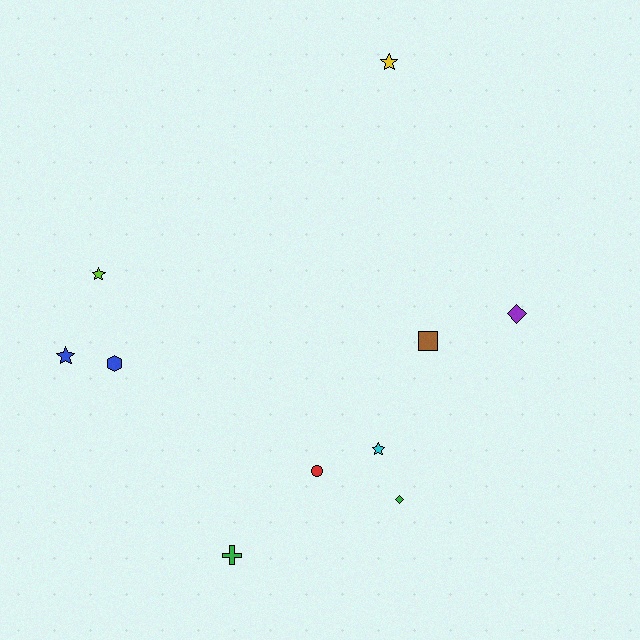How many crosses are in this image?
There is 1 cross.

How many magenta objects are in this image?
There are no magenta objects.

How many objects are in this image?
There are 10 objects.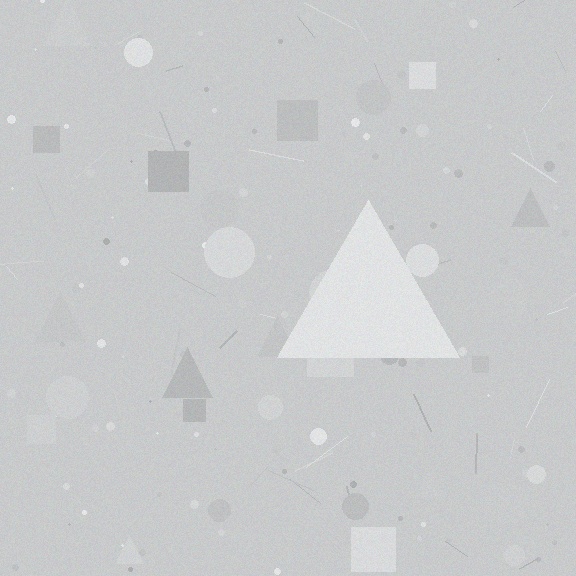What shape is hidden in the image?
A triangle is hidden in the image.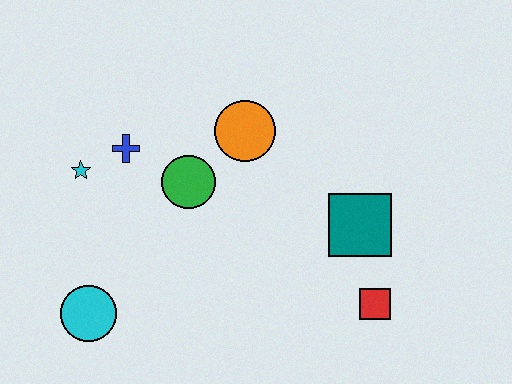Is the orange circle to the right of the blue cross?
Yes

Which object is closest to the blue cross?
The cyan star is closest to the blue cross.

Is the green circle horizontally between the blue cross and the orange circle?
Yes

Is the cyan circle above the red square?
No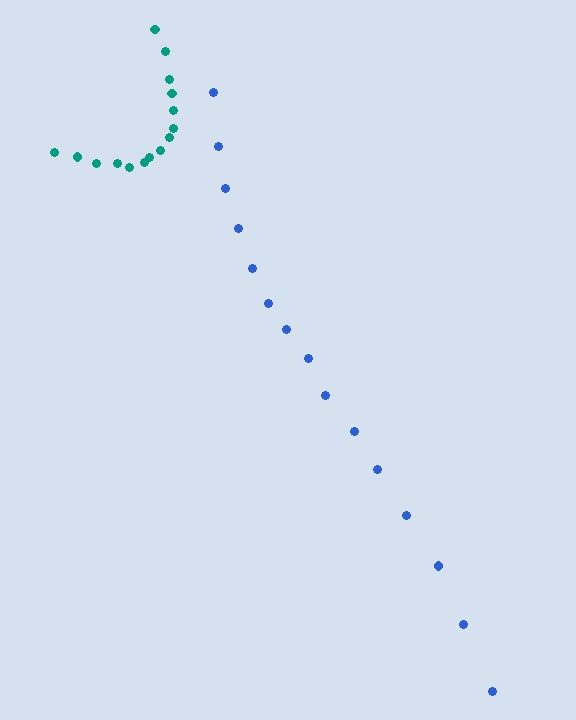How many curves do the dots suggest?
There are 2 distinct paths.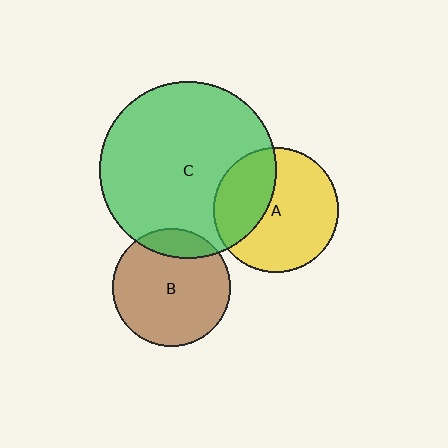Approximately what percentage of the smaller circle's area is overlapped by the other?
Approximately 15%.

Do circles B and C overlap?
Yes.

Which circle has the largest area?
Circle C (green).